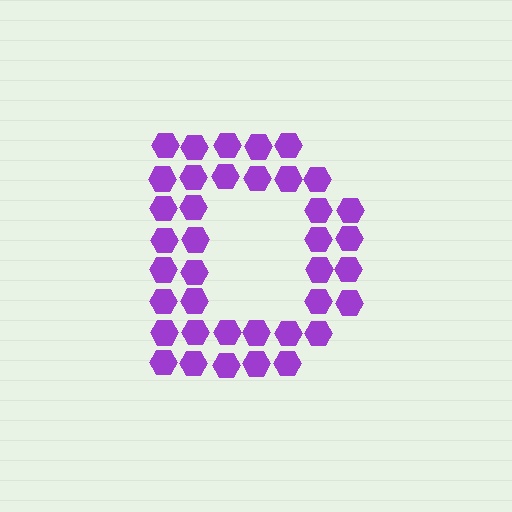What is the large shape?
The large shape is the letter D.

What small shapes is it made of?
It is made of small hexagons.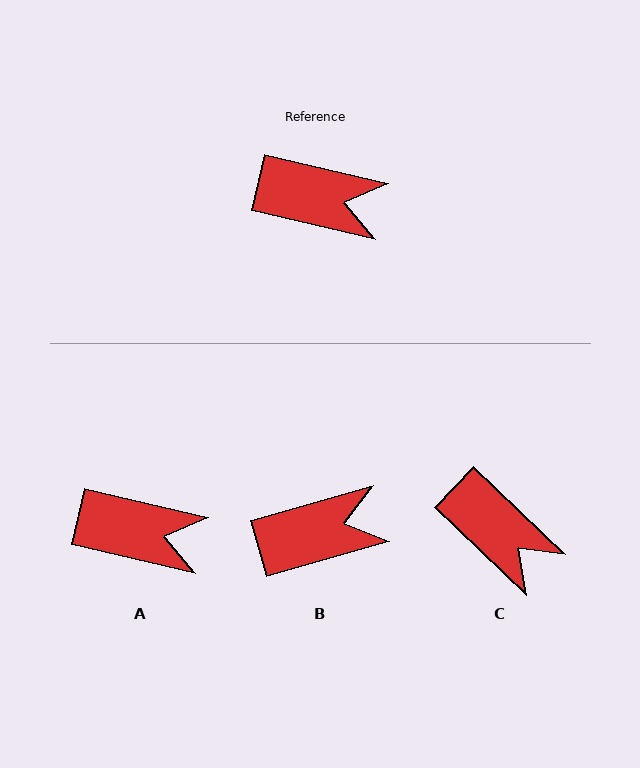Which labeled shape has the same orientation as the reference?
A.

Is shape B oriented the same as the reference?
No, it is off by about 29 degrees.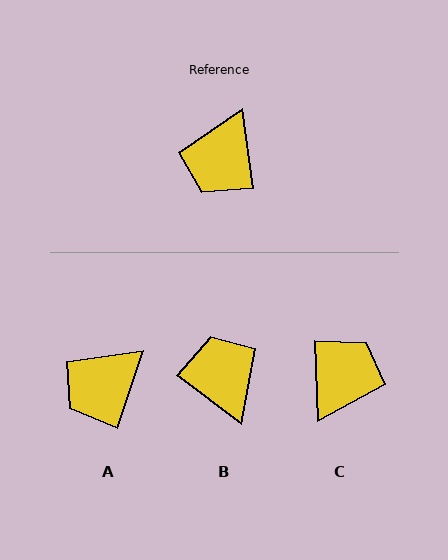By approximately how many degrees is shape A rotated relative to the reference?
Approximately 26 degrees clockwise.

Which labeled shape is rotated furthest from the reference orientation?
C, about 174 degrees away.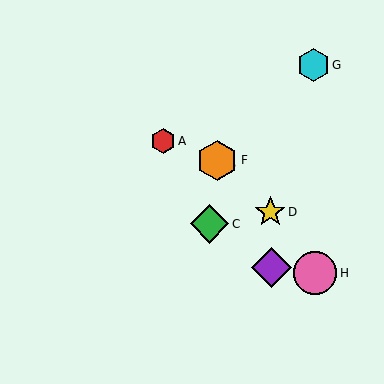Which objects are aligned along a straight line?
Objects B, F, G are aligned along a straight line.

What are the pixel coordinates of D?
Object D is at (270, 212).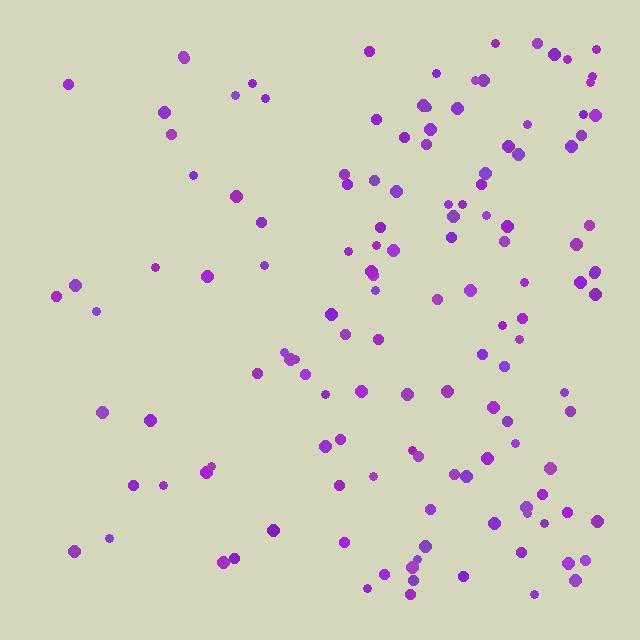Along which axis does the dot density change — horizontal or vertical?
Horizontal.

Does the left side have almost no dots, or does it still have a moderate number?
Still a moderate number, just noticeably fewer than the right.